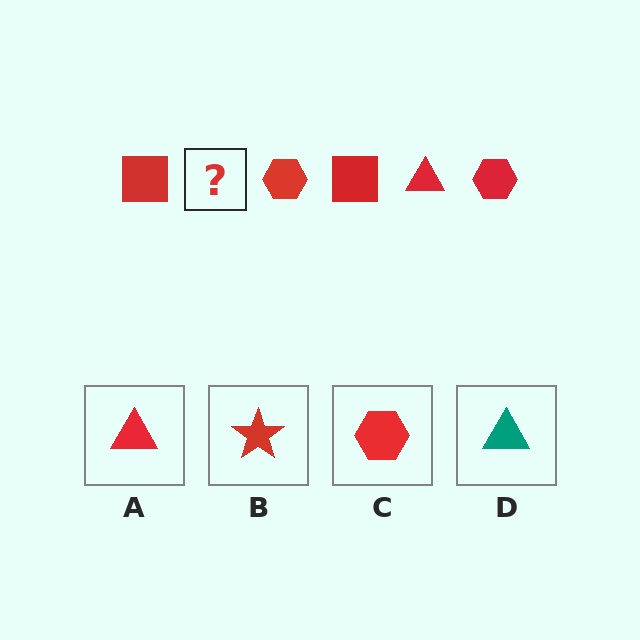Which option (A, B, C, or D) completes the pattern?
A.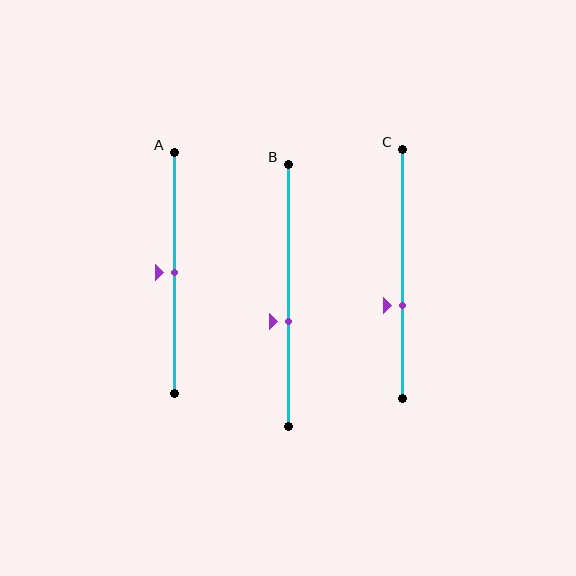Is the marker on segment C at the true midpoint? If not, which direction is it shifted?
No, the marker on segment C is shifted downward by about 13% of the segment length.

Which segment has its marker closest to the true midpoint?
Segment A has its marker closest to the true midpoint.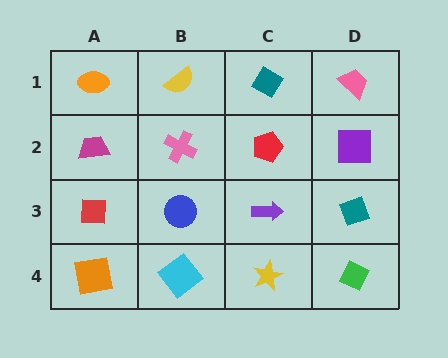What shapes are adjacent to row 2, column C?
A teal diamond (row 1, column C), a purple arrow (row 3, column C), a pink cross (row 2, column B), a purple square (row 2, column D).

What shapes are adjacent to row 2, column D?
A pink trapezoid (row 1, column D), a teal diamond (row 3, column D), a red pentagon (row 2, column C).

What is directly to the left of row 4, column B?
An orange square.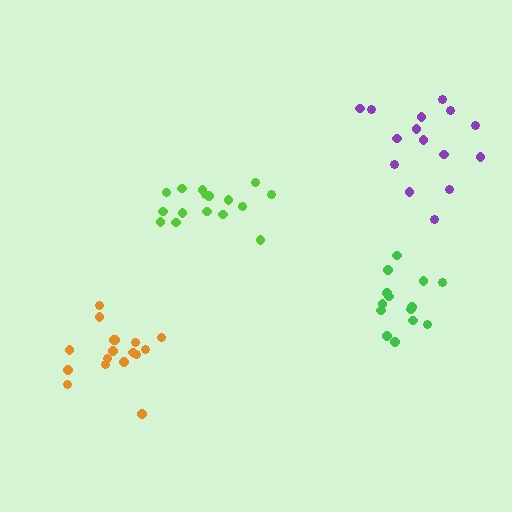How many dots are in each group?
Group 1: 17 dots, Group 2: 16 dots, Group 3: 15 dots, Group 4: 14 dots (62 total).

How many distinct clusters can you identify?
There are 4 distinct clusters.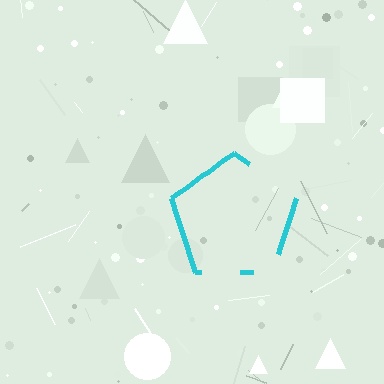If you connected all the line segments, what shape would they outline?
They would outline a pentagon.